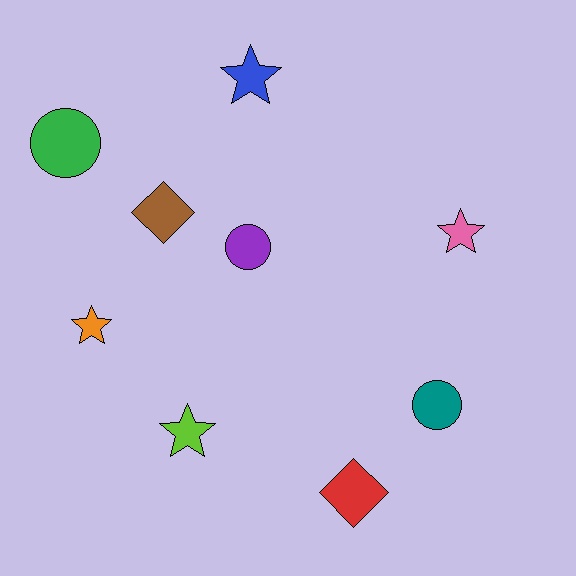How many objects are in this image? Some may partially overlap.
There are 9 objects.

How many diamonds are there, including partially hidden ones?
There are 2 diamonds.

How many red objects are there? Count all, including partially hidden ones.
There is 1 red object.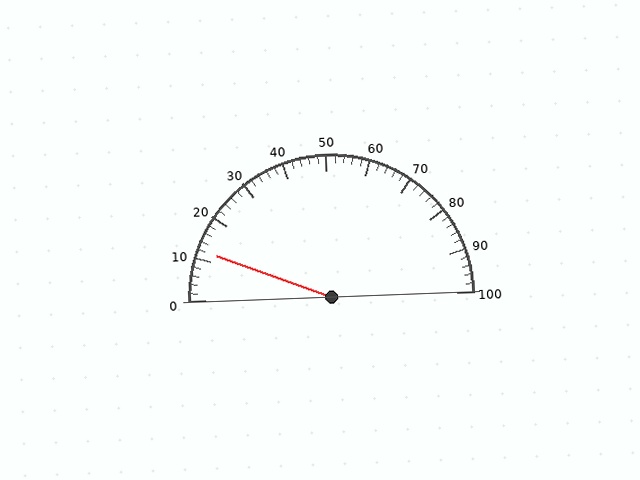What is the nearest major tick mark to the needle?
The nearest major tick mark is 10.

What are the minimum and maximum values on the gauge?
The gauge ranges from 0 to 100.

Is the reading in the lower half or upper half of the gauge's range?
The reading is in the lower half of the range (0 to 100).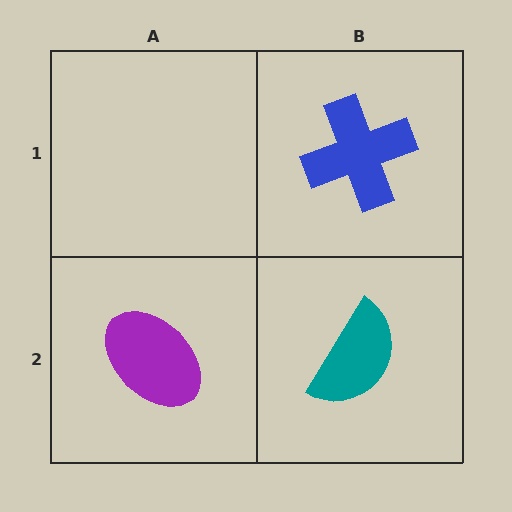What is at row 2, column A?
A purple ellipse.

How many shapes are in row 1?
1 shape.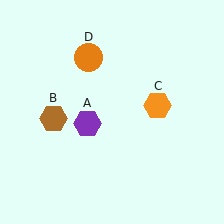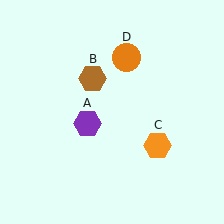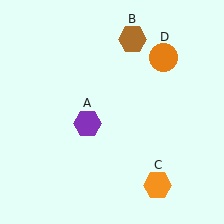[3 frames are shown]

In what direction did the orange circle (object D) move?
The orange circle (object D) moved right.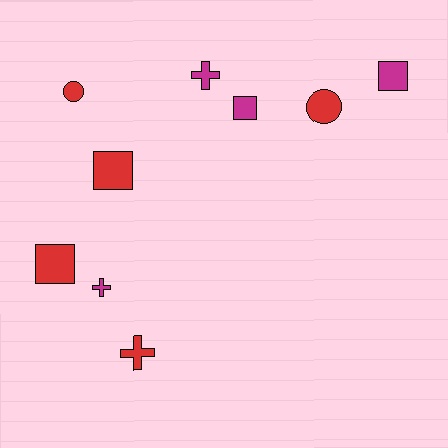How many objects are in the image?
There are 9 objects.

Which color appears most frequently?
Red, with 5 objects.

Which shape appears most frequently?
Square, with 4 objects.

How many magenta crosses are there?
There are 2 magenta crosses.